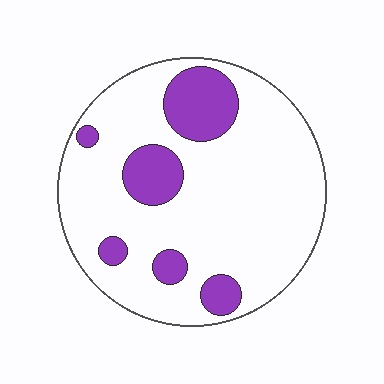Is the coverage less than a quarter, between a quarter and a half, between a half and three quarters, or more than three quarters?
Less than a quarter.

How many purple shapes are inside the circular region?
6.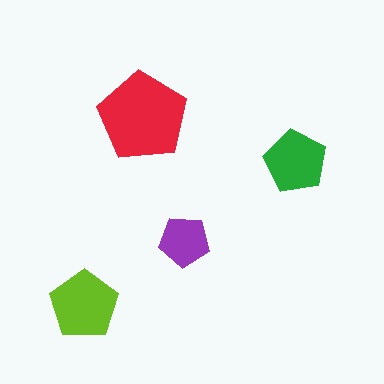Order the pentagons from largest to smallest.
the red one, the lime one, the green one, the purple one.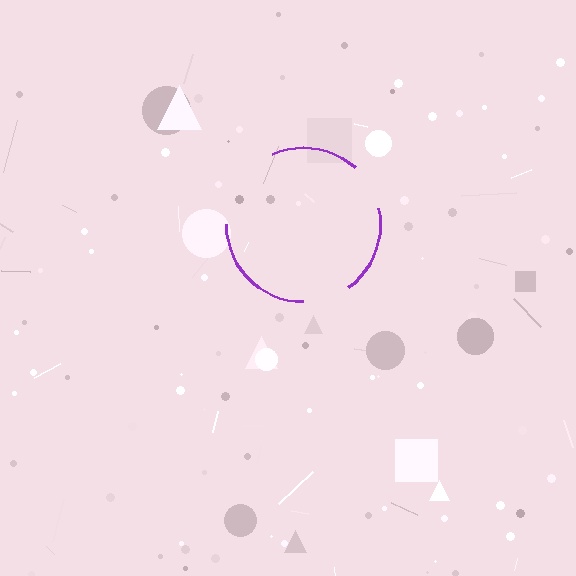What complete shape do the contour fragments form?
The contour fragments form a circle.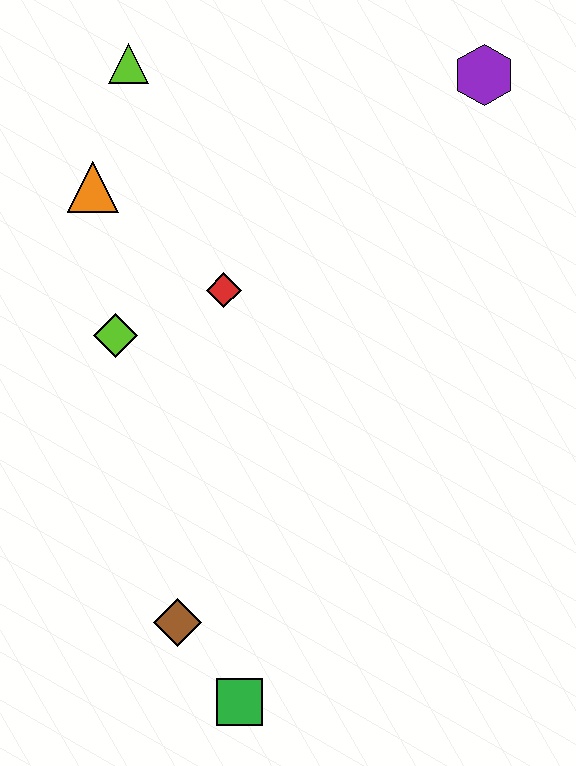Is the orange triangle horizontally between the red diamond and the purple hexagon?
No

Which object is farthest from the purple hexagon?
The green square is farthest from the purple hexagon.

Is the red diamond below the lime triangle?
Yes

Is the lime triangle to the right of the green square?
No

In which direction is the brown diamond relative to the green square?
The brown diamond is above the green square.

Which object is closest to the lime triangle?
The orange triangle is closest to the lime triangle.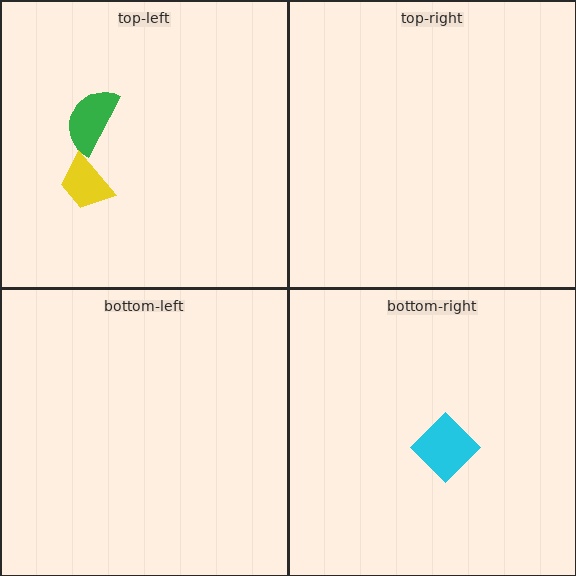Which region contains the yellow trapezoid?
The top-left region.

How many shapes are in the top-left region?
2.